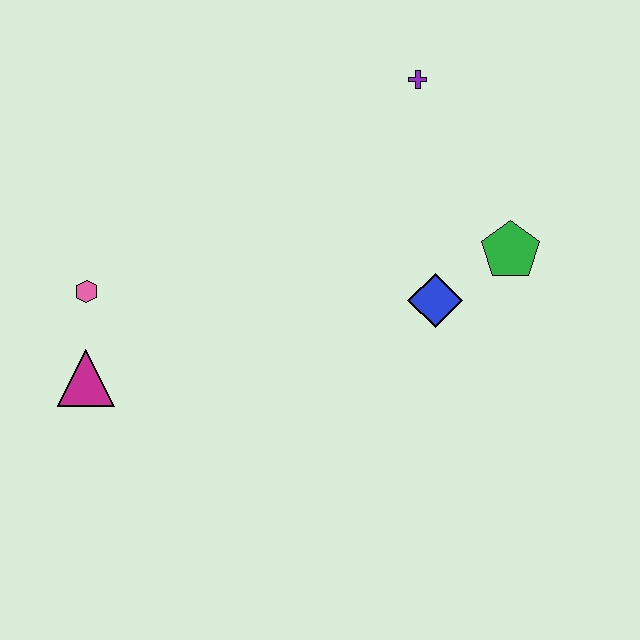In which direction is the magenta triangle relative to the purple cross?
The magenta triangle is to the left of the purple cross.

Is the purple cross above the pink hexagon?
Yes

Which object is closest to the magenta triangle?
The pink hexagon is closest to the magenta triangle.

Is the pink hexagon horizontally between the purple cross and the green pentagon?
No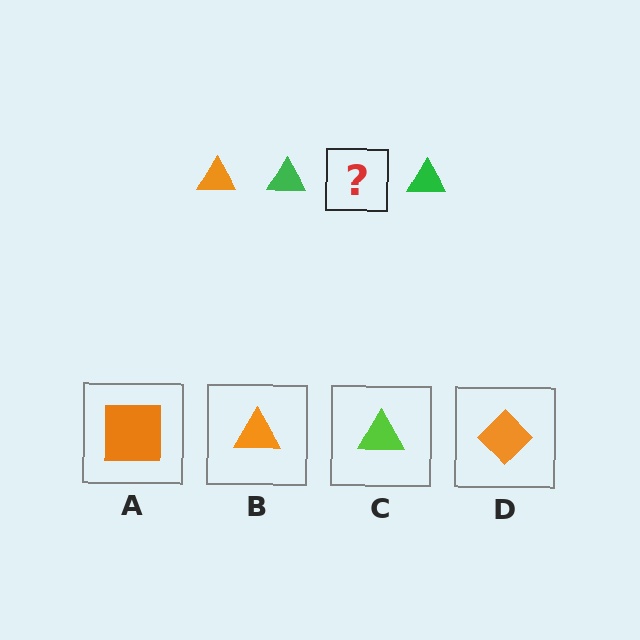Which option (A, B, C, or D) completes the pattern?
B.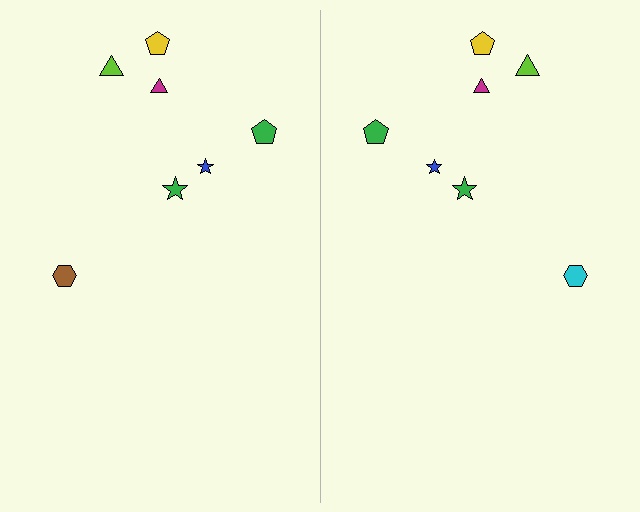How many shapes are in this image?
There are 14 shapes in this image.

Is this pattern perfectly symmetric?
No, the pattern is not perfectly symmetric. The cyan hexagon on the right side breaks the symmetry — its mirror counterpart is brown.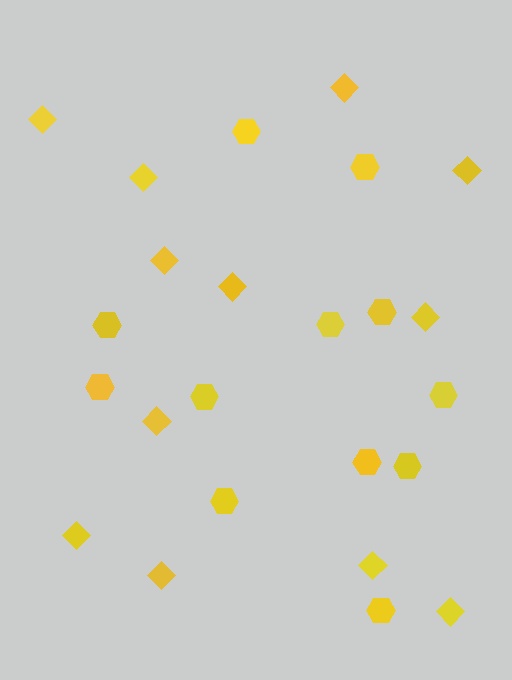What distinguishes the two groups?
There are 2 groups: one group of hexagons (12) and one group of diamonds (12).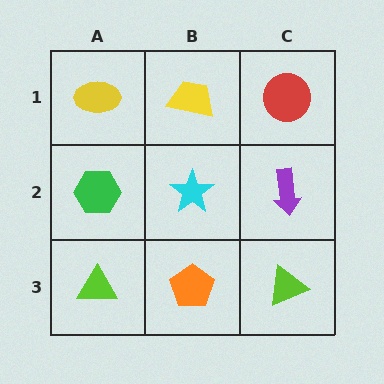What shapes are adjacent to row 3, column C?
A purple arrow (row 2, column C), an orange pentagon (row 3, column B).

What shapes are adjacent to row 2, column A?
A yellow ellipse (row 1, column A), a lime triangle (row 3, column A), a cyan star (row 2, column B).